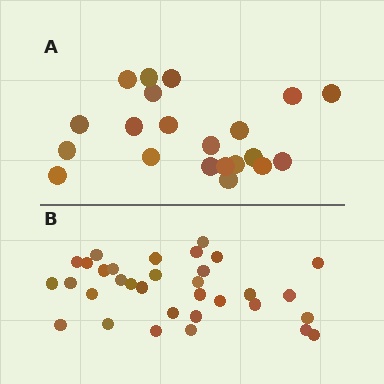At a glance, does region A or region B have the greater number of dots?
Region B (the bottom region) has more dots.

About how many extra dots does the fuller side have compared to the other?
Region B has roughly 12 or so more dots than region A.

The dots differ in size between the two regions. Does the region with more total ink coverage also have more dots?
No. Region A has more total ink coverage because its dots are larger, but region B actually contains more individual dots. Total area can be misleading — the number of items is what matters here.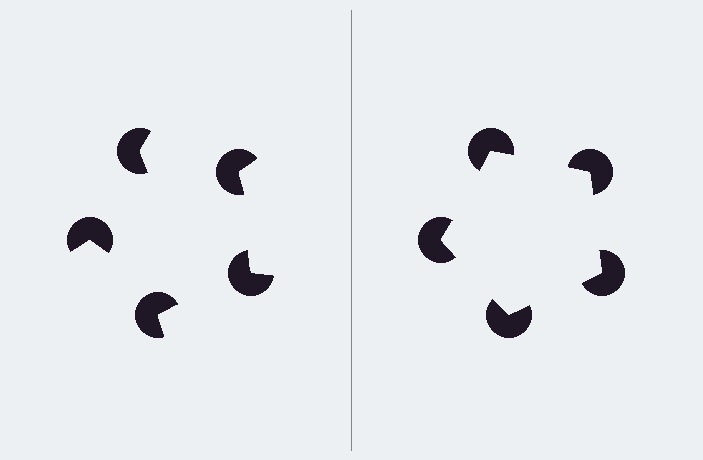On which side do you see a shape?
An illusory pentagon appears on the right side. On the left side the wedge cuts are rotated, so no coherent shape forms.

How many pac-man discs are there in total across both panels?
10 — 5 on each side.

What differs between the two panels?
The pac-man discs are positioned identically on both sides; only the wedge orientations differ. On the right they align to a pentagon; on the left they are misaligned.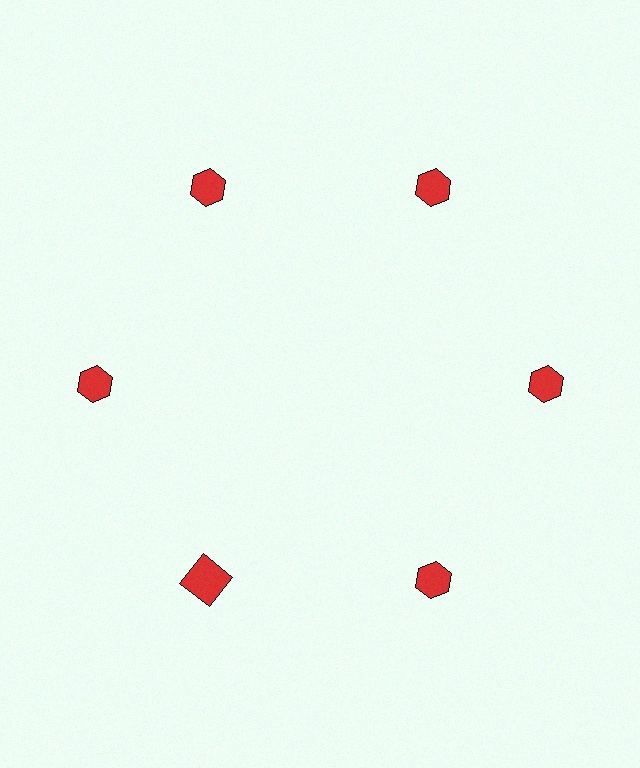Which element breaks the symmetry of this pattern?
The red square at roughly the 7 o'clock position breaks the symmetry. All other shapes are red hexagons.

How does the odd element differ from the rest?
It has a different shape: square instead of hexagon.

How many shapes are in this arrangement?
There are 6 shapes arranged in a ring pattern.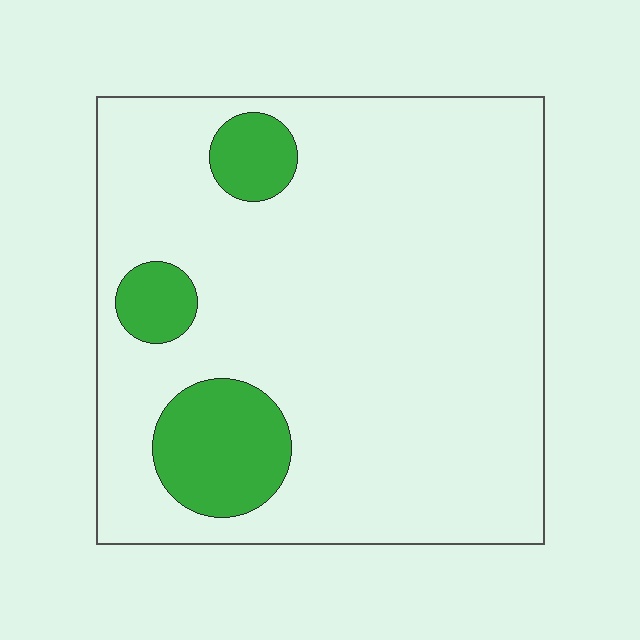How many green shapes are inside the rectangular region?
3.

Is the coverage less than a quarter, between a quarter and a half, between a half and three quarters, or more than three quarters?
Less than a quarter.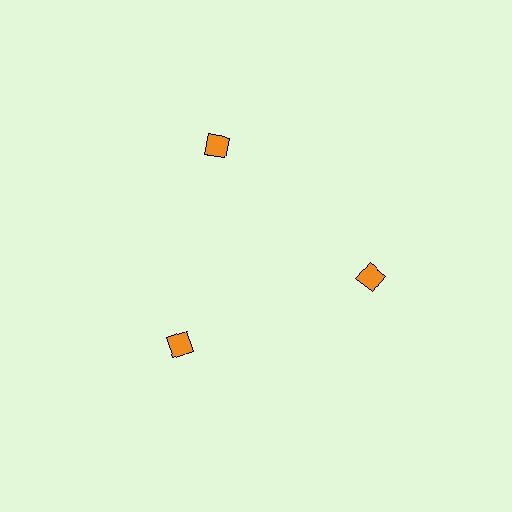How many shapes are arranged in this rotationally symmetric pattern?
There are 3 shapes, arranged in 3 groups of 1.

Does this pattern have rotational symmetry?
Yes, this pattern has 3-fold rotational symmetry. It looks the same after rotating 120 degrees around the center.